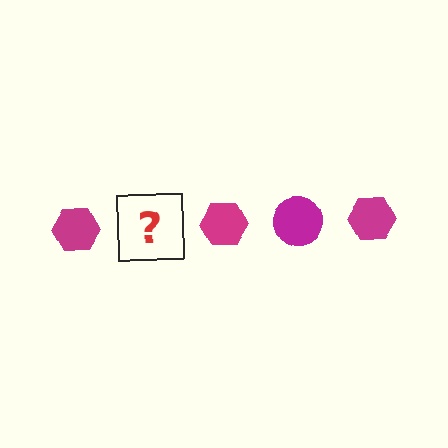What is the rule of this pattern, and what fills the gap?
The rule is that the pattern cycles through hexagon, circle shapes in magenta. The gap should be filled with a magenta circle.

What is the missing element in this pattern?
The missing element is a magenta circle.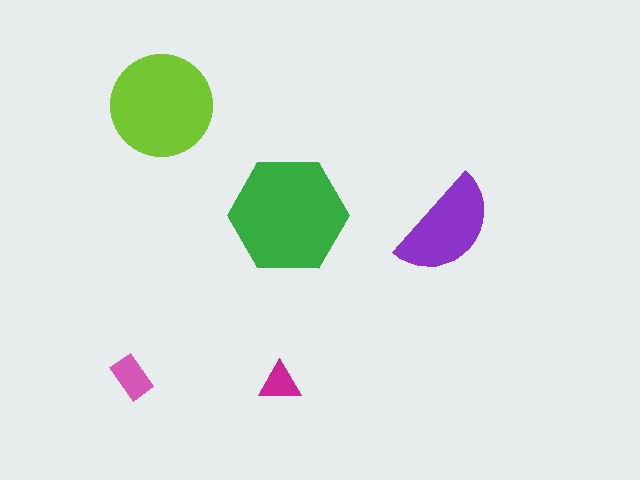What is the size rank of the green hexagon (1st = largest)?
1st.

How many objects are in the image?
There are 5 objects in the image.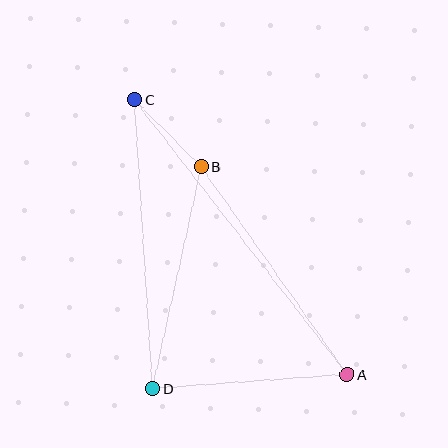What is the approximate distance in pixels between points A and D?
The distance between A and D is approximately 195 pixels.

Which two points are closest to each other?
Points B and C are closest to each other.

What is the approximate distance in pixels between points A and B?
The distance between A and B is approximately 255 pixels.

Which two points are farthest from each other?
Points A and C are farthest from each other.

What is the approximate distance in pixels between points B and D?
The distance between B and D is approximately 227 pixels.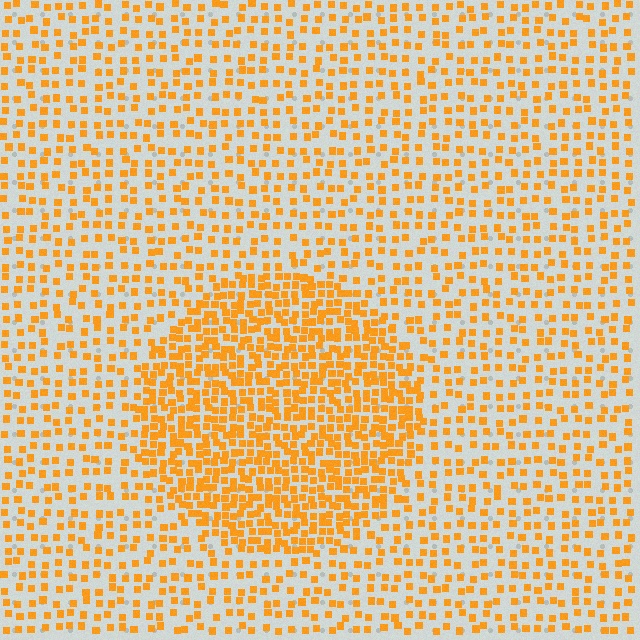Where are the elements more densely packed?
The elements are more densely packed inside the circle boundary.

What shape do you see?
I see a circle.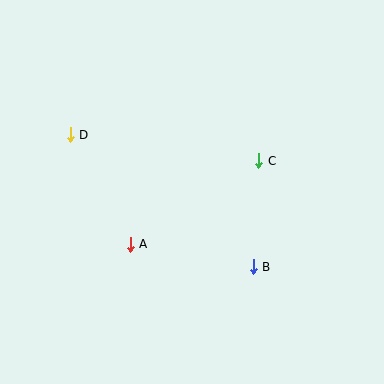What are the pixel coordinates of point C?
Point C is at (259, 161).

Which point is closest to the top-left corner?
Point D is closest to the top-left corner.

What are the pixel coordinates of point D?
Point D is at (70, 135).